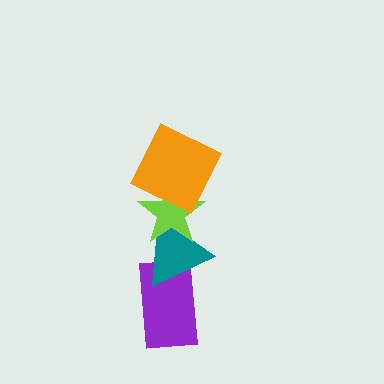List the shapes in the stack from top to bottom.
From top to bottom: the orange square, the lime star, the teal triangle, the purple rectangle.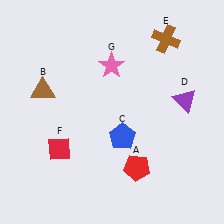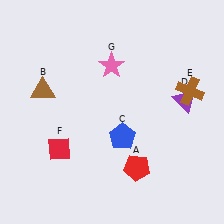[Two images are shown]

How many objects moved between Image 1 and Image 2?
1 object moved between the two images.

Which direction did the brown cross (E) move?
The brown cross (E) moved down.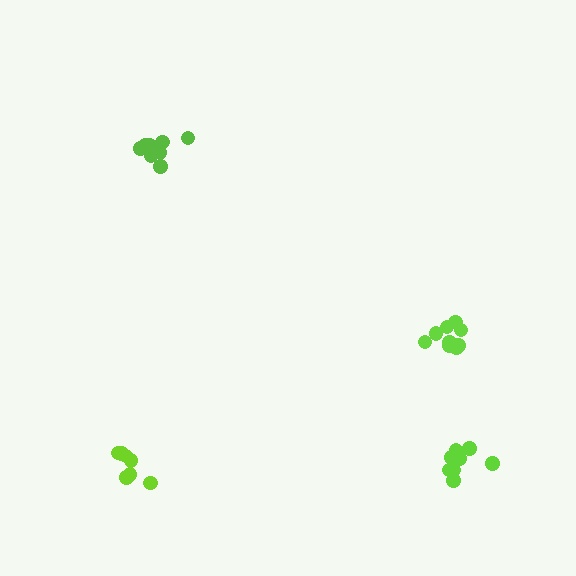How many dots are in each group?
Group 1: 8 dots, Group 2: 9 dots, Group 3: 7 dots, Group 4: 9 dots (33 total).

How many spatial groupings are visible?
There are 4 spatial groupings.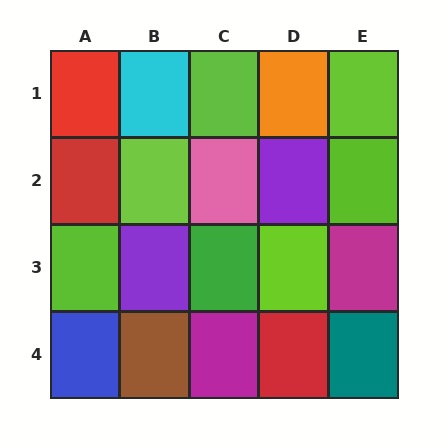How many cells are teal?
1 cell is teal.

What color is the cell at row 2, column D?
Purple.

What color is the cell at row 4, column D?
Red.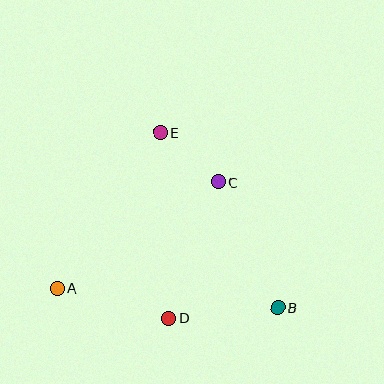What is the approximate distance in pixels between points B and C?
The distance between B and C is approximately 139 pixels.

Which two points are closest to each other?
Points C and E are closest to each other.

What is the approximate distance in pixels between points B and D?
The distance between B and D is approximately 109 pixels.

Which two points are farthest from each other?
Points A and B are farthest from each other.